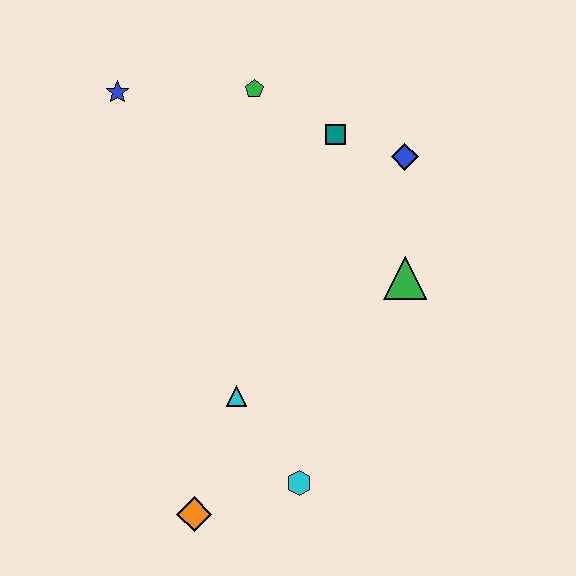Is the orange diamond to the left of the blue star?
No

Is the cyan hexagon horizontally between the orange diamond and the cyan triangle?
No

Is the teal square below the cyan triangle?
No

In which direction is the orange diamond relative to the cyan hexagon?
The orange diamond is to the left of the cyan hexagon.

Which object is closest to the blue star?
The green pentagon is closest to the blue star.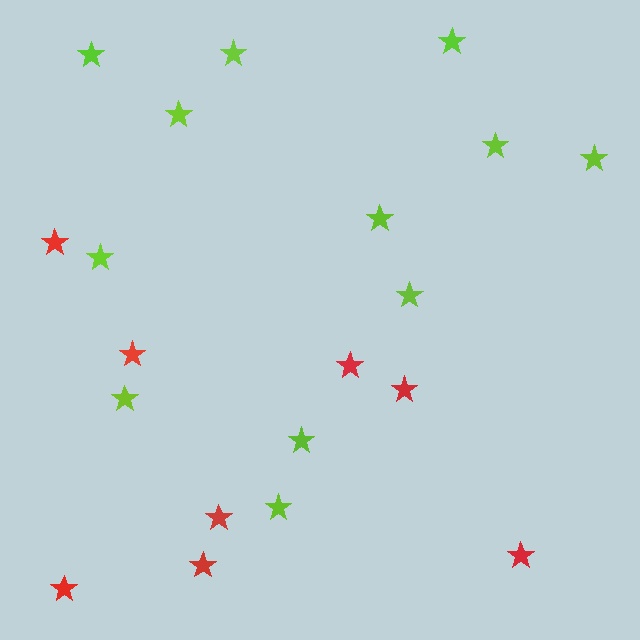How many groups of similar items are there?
There are 2 groups: one group of lime stars (12) and one group of red stars (8).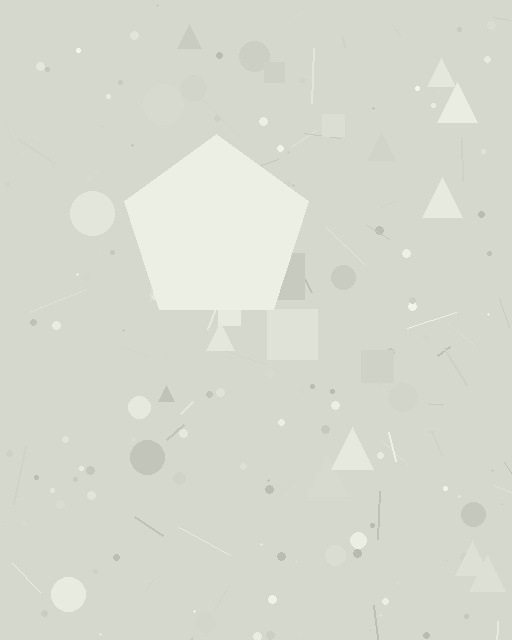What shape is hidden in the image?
A pentagon is hidden in the image.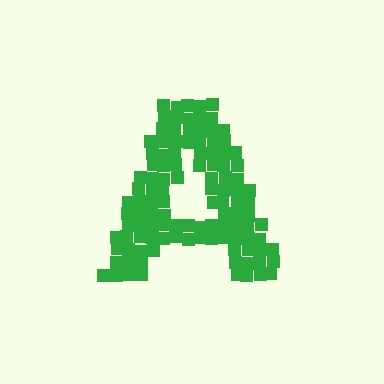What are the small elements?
The small elements are squares.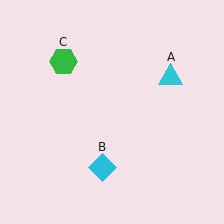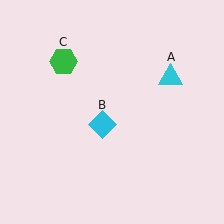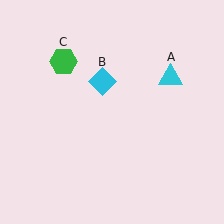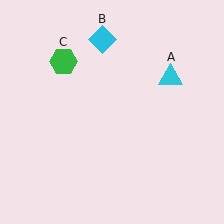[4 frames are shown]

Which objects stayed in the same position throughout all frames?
Cyan triangle (object A) and green hexagon (object C) remained stationary.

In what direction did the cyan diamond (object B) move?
The cyan diamond (object B) moved up.